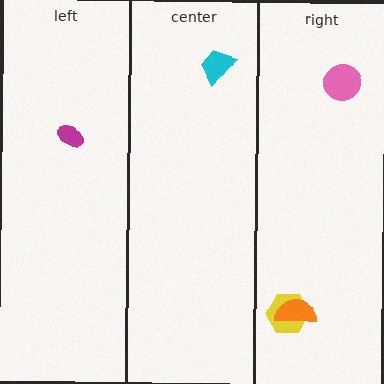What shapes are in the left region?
The magenta ellipse.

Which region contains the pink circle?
The right region.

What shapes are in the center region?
The cyan trapezoid.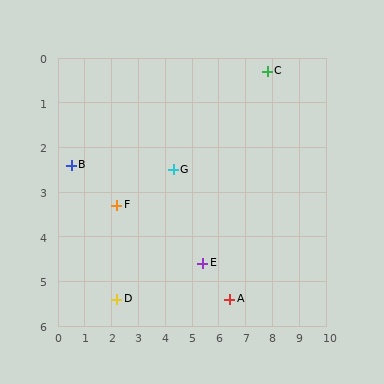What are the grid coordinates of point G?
Point G is at approximately (4.3, 2.5).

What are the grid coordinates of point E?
Point E is at approximately (5.4, 4.6).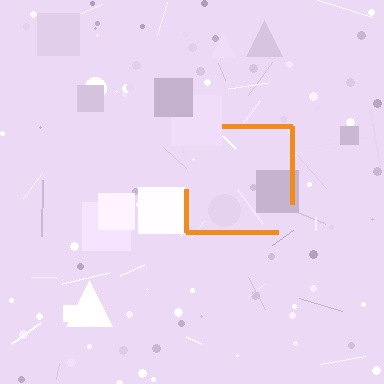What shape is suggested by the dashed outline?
The dashed outline suggests a square.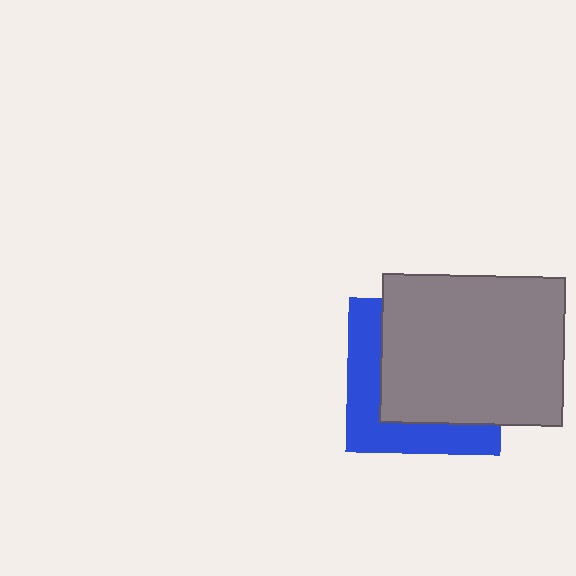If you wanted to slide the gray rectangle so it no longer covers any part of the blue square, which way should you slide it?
Slide it toward the upper-right — that is the most direct way to separate the two shapes.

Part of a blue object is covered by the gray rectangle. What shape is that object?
It is a square.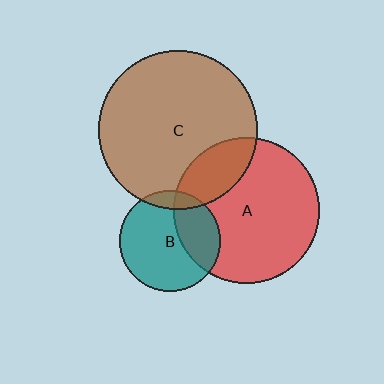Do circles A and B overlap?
Yes.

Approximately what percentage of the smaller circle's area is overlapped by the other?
Approximately 30%.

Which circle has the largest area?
Circle C (brown).